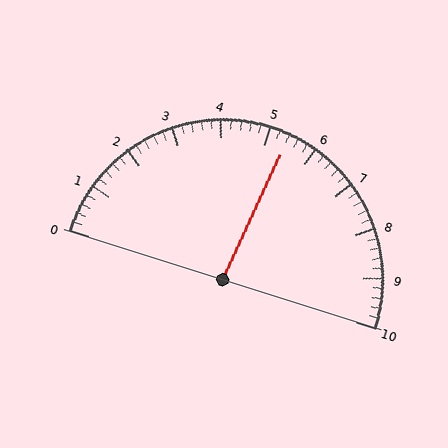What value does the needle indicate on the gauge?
The needle indicates approximately 5.4.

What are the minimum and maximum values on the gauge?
The gauge ranges from 0 to 10.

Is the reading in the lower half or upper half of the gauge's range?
The reading is in the upper half of the range (0 to 10).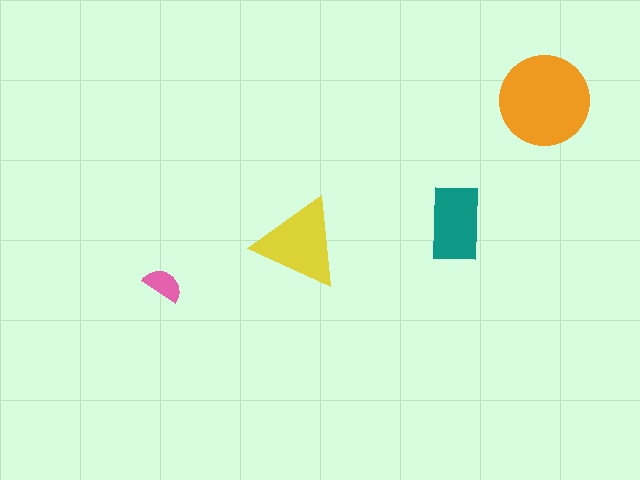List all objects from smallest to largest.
The pink semicircle, the teal rectangle, the yellow triangle, the orange circle.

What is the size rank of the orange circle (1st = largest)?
1st.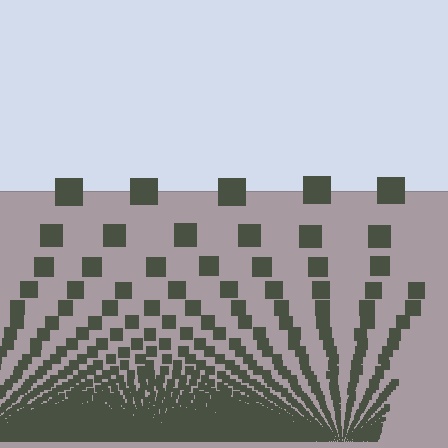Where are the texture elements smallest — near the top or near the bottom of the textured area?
Near the bottom.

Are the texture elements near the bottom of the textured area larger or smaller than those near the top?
Smaller. The gradient is inverted — elements near the bottom are smaller and denser.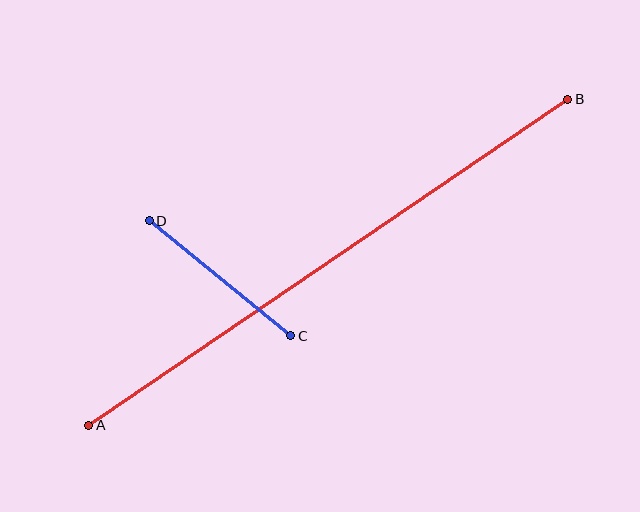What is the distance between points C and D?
The distance is approximately 182 pixels.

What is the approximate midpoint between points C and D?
The midpoint is at approximately (220, 278) pixels.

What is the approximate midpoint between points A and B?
The midpoint is at approximately (328, 262) pixels.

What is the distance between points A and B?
The distance is approximately 579 pixels.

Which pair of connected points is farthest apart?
Points A and B are farthest apart.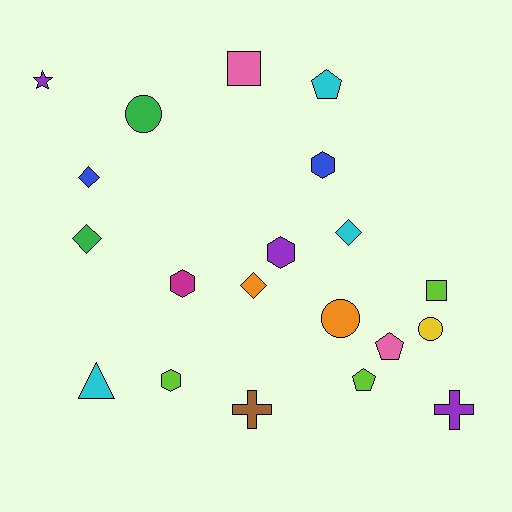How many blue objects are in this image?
There are 2 blue objects.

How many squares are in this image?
There are 2 squares.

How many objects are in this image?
There are 20 objects.